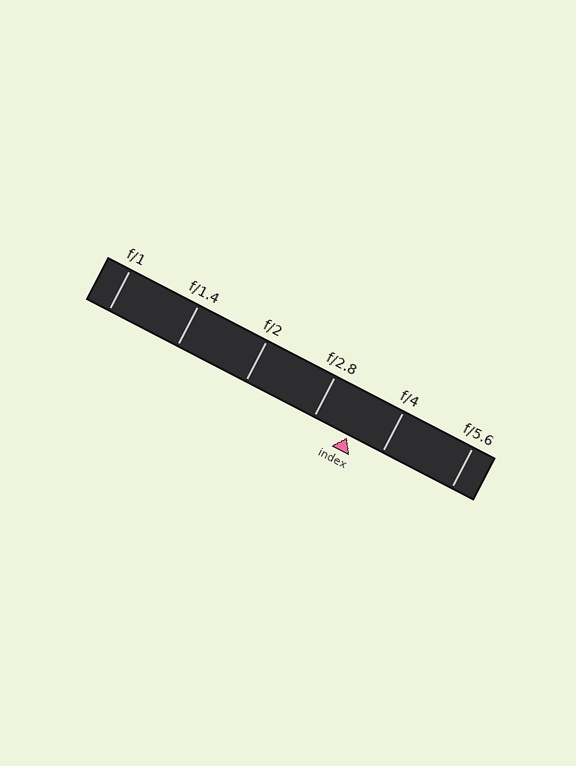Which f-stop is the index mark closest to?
The index mark is closest to f/4.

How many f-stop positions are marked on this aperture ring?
There are 6 f-stop positions marked.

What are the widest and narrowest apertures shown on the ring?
The widest aperture shown is f/1 and the narrowest is f/5.6.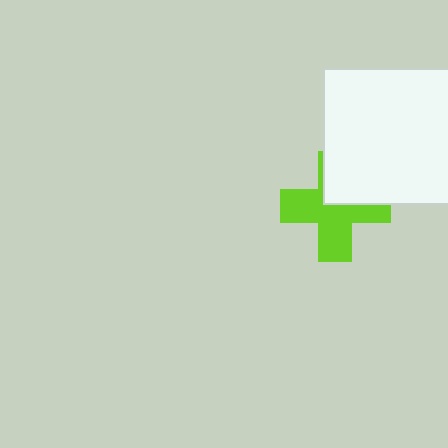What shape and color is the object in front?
The object in front is a white square.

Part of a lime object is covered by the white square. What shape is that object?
It is a cross.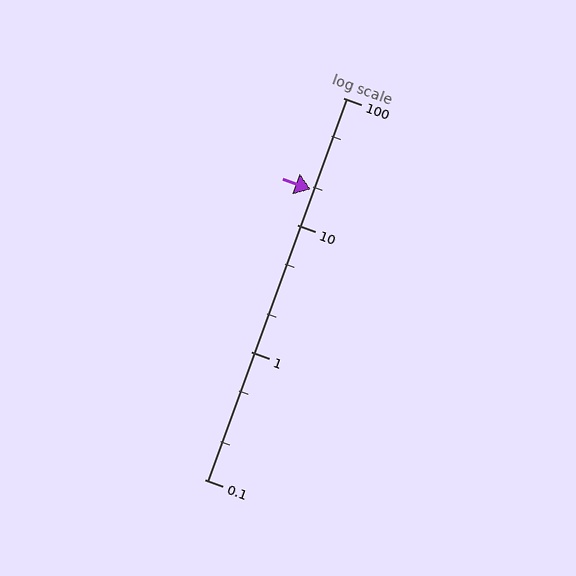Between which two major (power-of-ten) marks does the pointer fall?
The pointer is between 10 and 100.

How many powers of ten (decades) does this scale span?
The scale spans 3 decades, from 0.1 to 100.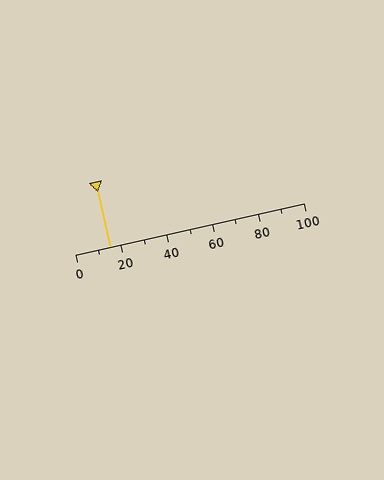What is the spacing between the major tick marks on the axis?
The major ticks are spaced 20 apart.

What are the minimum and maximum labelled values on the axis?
The axis runs from 0 to 100.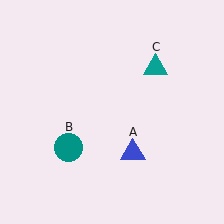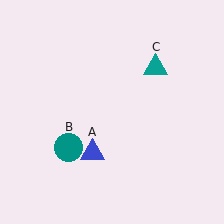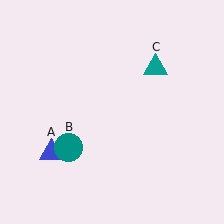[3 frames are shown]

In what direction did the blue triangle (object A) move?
The blue triangle (object A) moved left.